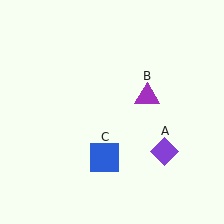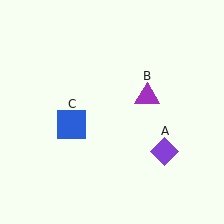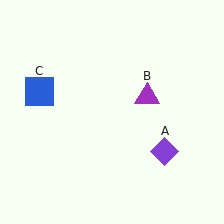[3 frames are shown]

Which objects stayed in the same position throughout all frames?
Purple diamond (object A) and purple triangle (object B) remained stationary.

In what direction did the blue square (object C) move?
The blue square (object C) moved up and to the left.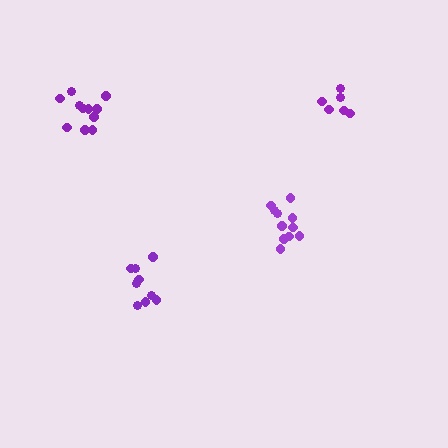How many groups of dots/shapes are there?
There are 4 groups.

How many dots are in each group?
Group 1: 9 dots, Group 2: 11 dots, Group 3: 6 dots, Group 4: 11 dots (37 total).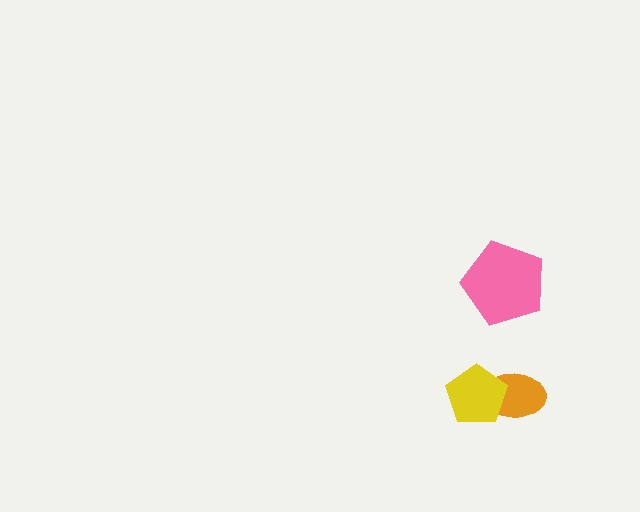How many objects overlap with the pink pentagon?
0 objects overlap with the pink pentagon.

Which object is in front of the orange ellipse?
The yellow pentagon is in front of the orange ellipse.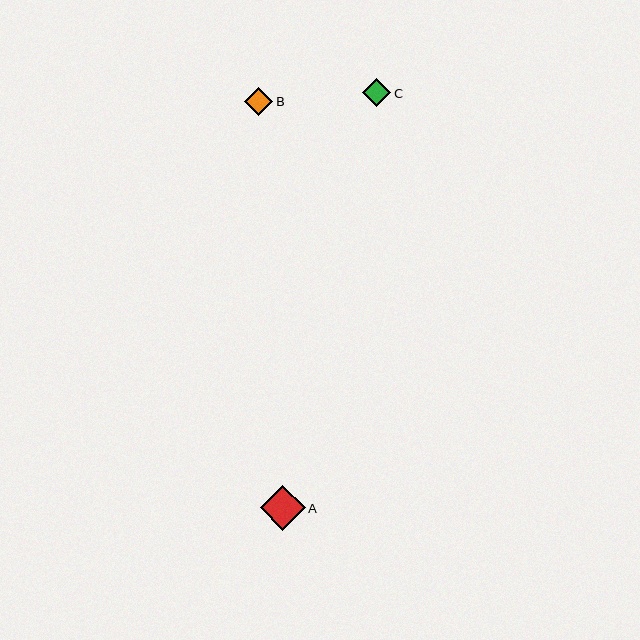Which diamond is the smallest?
Diamond C is the smallest with a size of approximately 28 pixels.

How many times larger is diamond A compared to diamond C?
Diamond A is approximately 1.6 times the size of diamond C.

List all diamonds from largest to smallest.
From largest to smallest: A, B, C.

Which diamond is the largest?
Diamond A is the largest with a size of approximately 45 pixels.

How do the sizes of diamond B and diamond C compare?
Diamond B and diamond C are approximately the same size.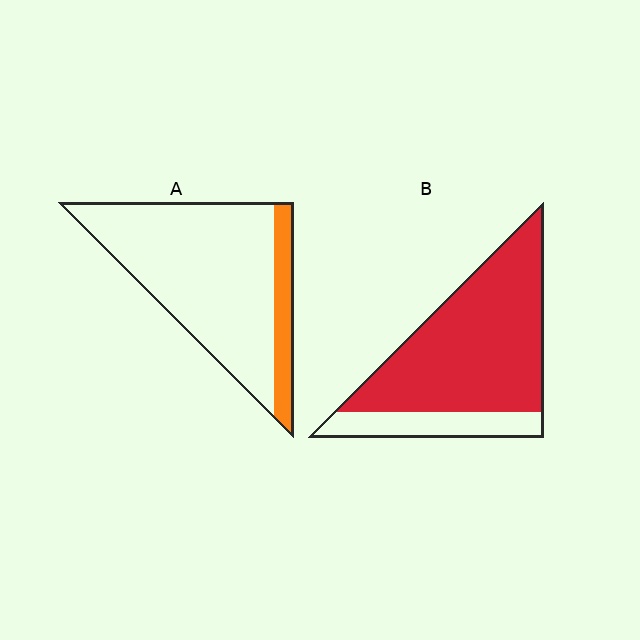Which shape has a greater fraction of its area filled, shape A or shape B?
Shape B.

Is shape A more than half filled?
No.